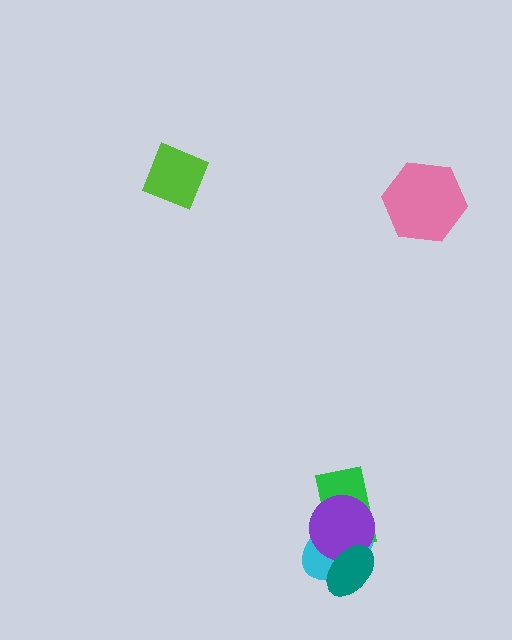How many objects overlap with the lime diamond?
0 objects overlap with the lime diamond.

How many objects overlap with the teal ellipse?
2 objects overlap with the teal ellipse.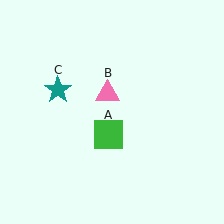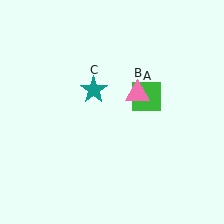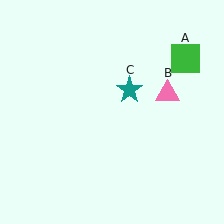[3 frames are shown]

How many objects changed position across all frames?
3 objects changed position: green square (object A), pink triangle (object B), teal star (object C).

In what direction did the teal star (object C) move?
The teal star (object C) moved right.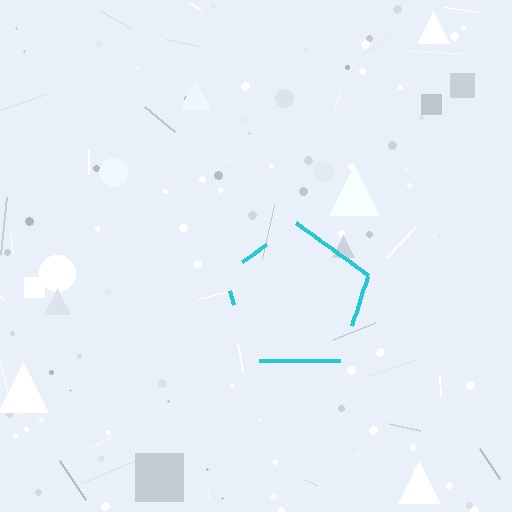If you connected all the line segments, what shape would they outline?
They would outline a pentagon.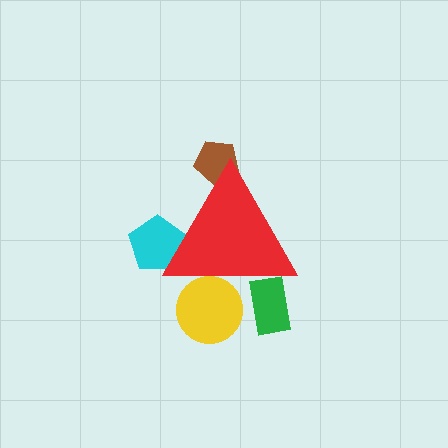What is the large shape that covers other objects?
A red triangle.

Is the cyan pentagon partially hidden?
Yes, the cyan pentagon is partially hidden behind the red triangle.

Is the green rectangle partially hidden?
Yes, the green rectangle is partially hidden behind the red triangle.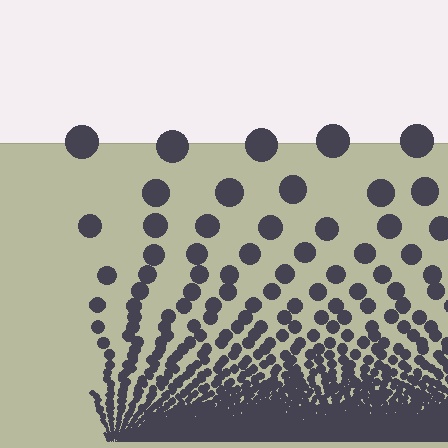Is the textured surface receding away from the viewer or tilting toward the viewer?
The surface appears to tilt toward the viewer. Texture elements get larger and sparser toward the top.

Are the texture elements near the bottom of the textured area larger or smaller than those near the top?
Smaller. The gradient is inverted — elements near the bottom are smaller and denser.